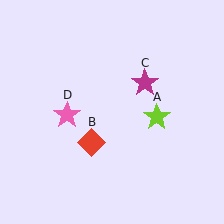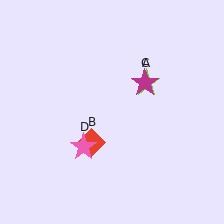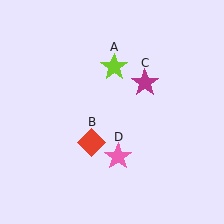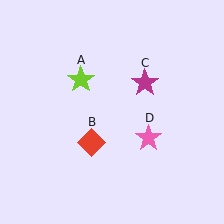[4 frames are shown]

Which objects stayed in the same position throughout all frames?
Red diamond (object B) and magenta star (object C) remained stationary.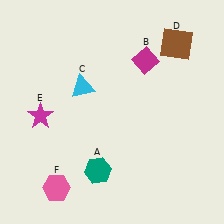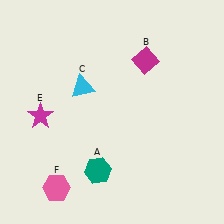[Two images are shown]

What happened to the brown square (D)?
The brown square (D) was removed in Image 2. It was in the top-right area of Image 1.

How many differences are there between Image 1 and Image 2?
There is 1 difference between the two images.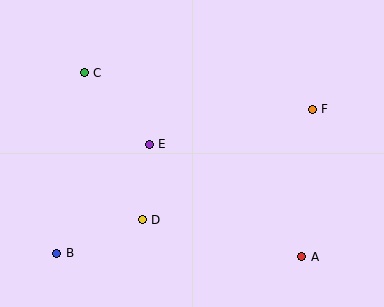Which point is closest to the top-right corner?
Point F is closest to the top-right corner.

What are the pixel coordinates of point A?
Point A is at (302, 257).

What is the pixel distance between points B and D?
The distance between B and D is 92 pixels.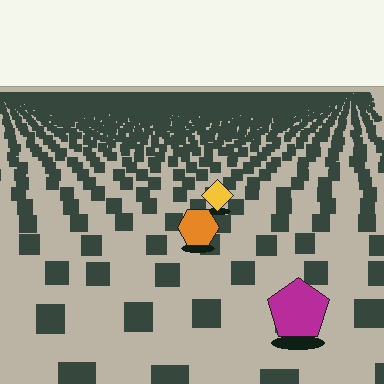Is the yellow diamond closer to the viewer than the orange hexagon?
No. The orange hexagon is closer — you can tell from the texture gradient: the ground texture is coarser near it.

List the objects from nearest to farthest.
From nearest to farthest: the magenta pentagon, the orange hexagon, the yellow diamond.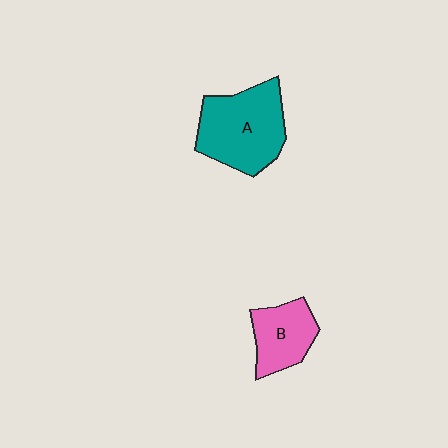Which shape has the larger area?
Shape A (teal).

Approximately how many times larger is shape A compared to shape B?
Approximately 1.7 times.